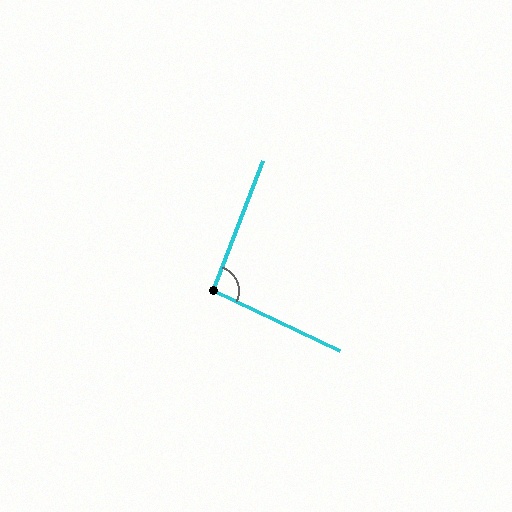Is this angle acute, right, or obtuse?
It is approximately a right angle.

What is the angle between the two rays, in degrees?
Approximately 94 degrees.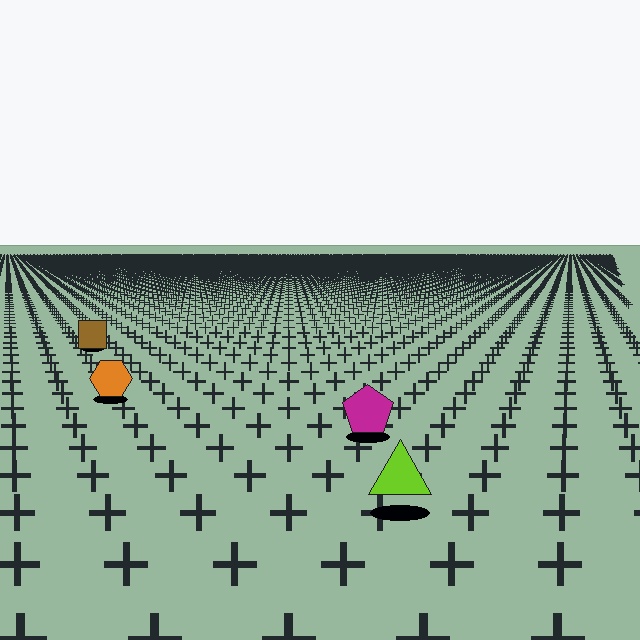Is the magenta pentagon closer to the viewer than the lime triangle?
No. The lime triangle is closer — you can tell from the texture gradient: the ground texture is coarser near it.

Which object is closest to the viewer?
The lime triangle is closest. The texture marks near it are larger and more spread out.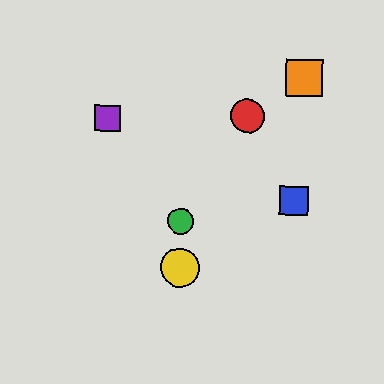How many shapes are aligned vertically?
2 shapes (the green circle, the yellow circle) are aligned vertically.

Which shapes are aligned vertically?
The green circle, the yellow circle are aligned vertically.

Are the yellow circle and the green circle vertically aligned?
Yes, both are at x≈180.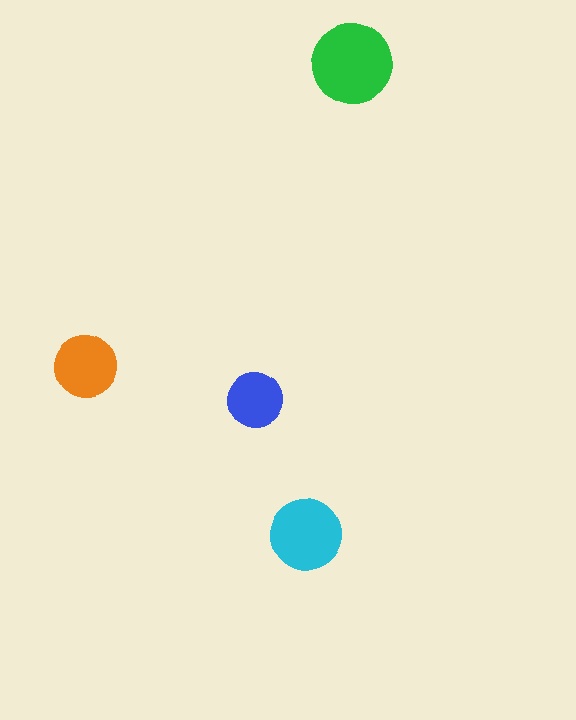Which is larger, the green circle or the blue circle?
The green one.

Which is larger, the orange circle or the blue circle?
The orange one.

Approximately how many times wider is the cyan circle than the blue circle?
About 1.5 times wider.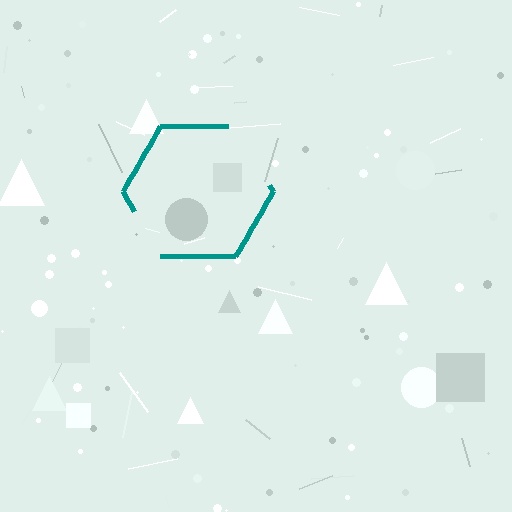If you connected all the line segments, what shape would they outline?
They would outline a hexagon.